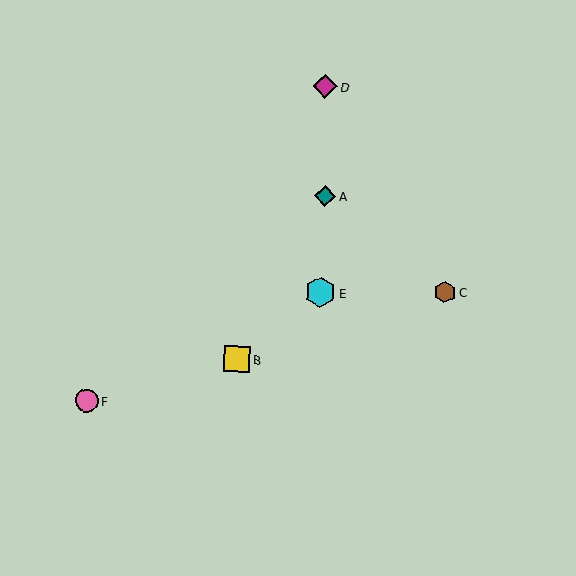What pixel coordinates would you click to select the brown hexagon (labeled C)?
Click at (445, 292) to select the brown hexagon C.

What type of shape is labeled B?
Shape B is a yellow square.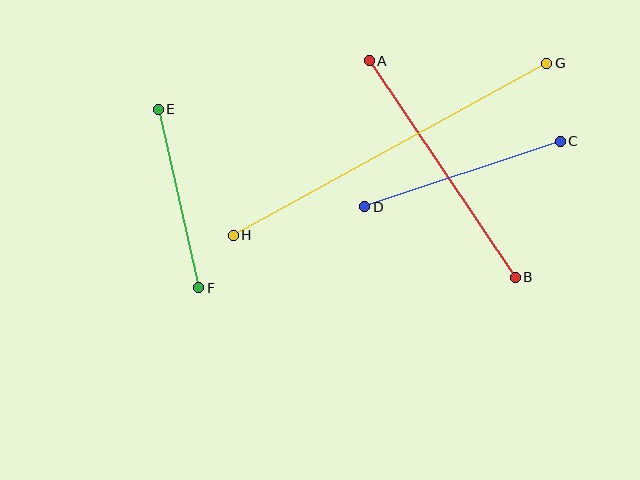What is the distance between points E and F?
The distance is approximately 183 pixels.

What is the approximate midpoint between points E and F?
The midpoint is at approximately (179, 199) pixels.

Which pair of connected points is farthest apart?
Points G and H are farthest apart.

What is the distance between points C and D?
The distance is approximately 206 pixels.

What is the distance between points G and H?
The distance is approximately 357 pixels.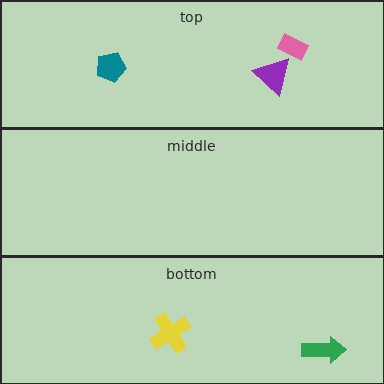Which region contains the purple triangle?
The top region.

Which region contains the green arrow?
The bottom region.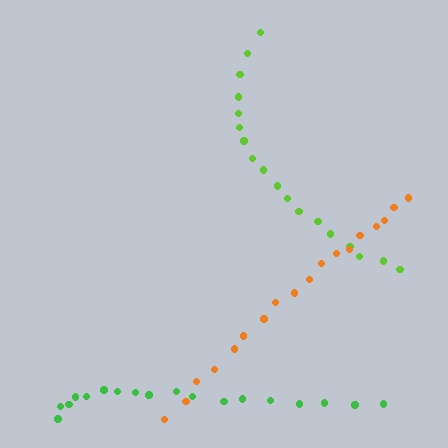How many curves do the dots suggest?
There are 3 distinct paths.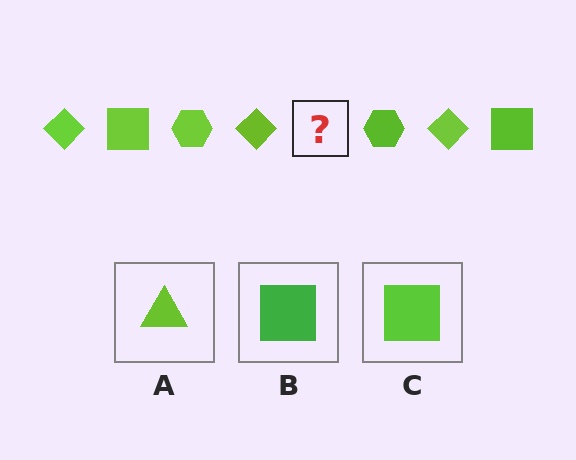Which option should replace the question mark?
Option C.